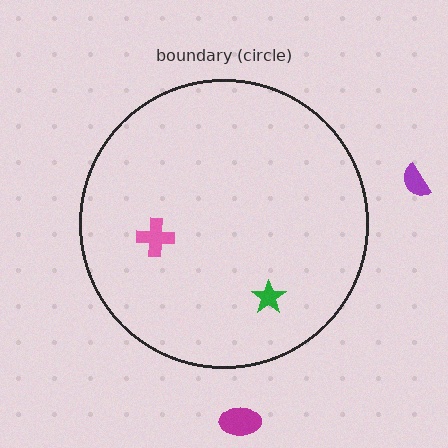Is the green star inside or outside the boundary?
Inside.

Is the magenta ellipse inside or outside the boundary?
Outside.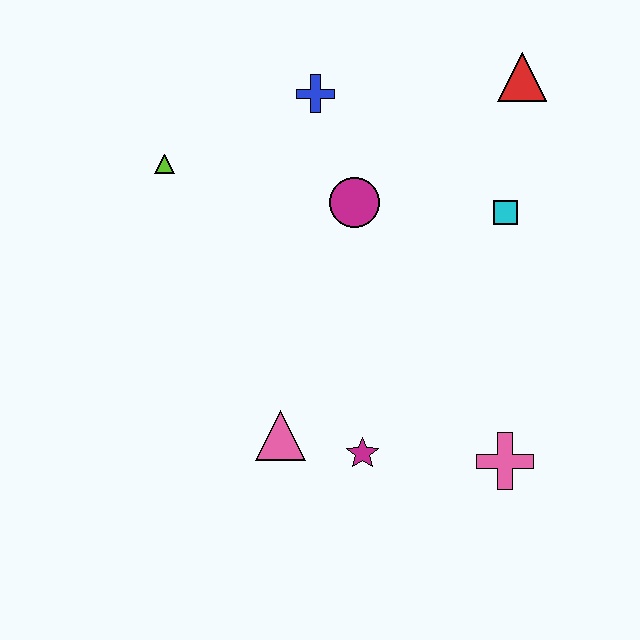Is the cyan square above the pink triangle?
Yes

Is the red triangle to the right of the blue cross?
Yes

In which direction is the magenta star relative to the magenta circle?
The magenta star is below the magenta circle.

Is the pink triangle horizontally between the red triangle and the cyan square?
No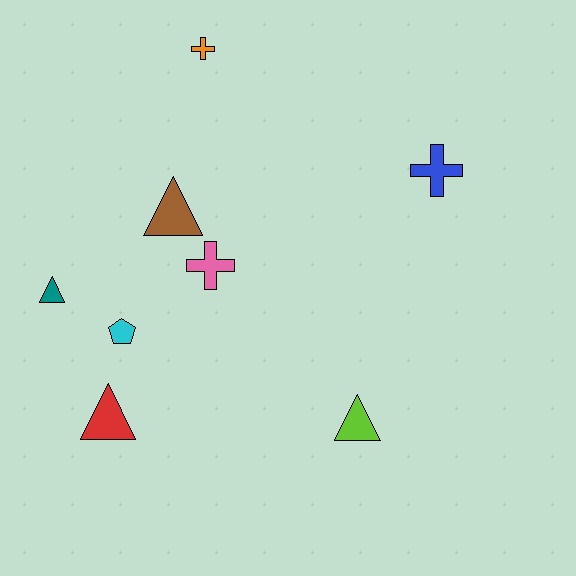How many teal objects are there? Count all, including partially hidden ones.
There is 1 teal object.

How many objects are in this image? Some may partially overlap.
There are 8 objects.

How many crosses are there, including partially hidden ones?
There are 3 crosses.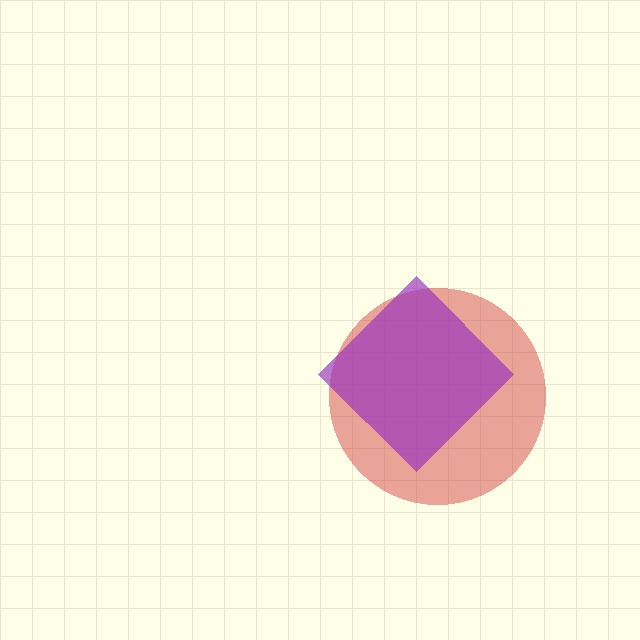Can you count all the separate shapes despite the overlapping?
Yes, there are 2 separate shapes.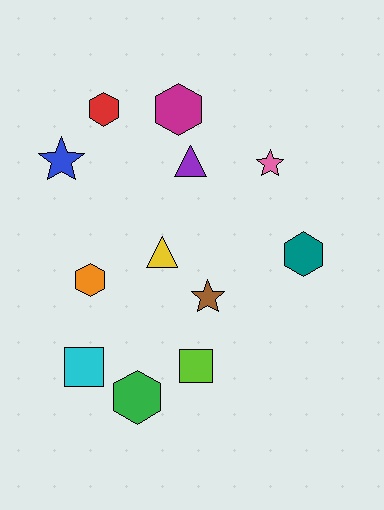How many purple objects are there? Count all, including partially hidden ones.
There is 1 purple object.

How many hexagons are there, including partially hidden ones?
There are 5 hexagons.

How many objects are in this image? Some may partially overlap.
There are 12 objects.